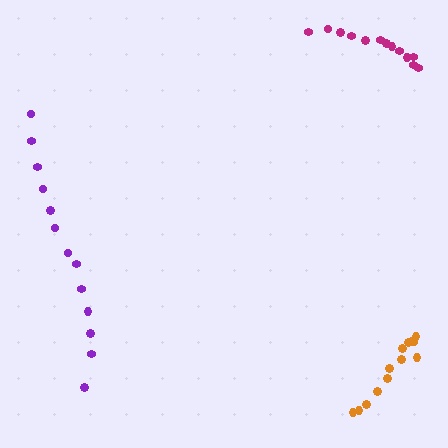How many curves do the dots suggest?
There are 3 distinct paths.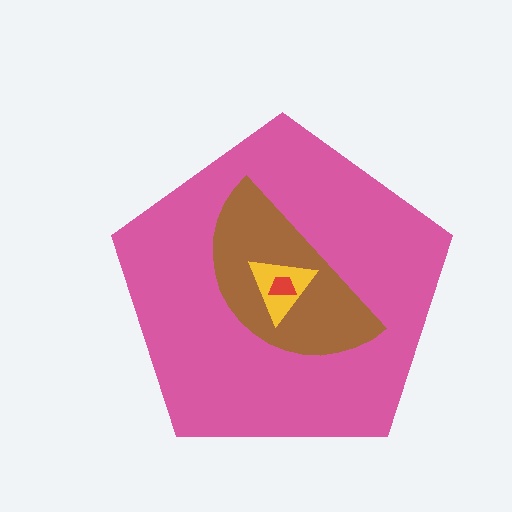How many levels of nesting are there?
4.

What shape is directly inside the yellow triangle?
The red trapezoid.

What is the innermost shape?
The red trapezoid.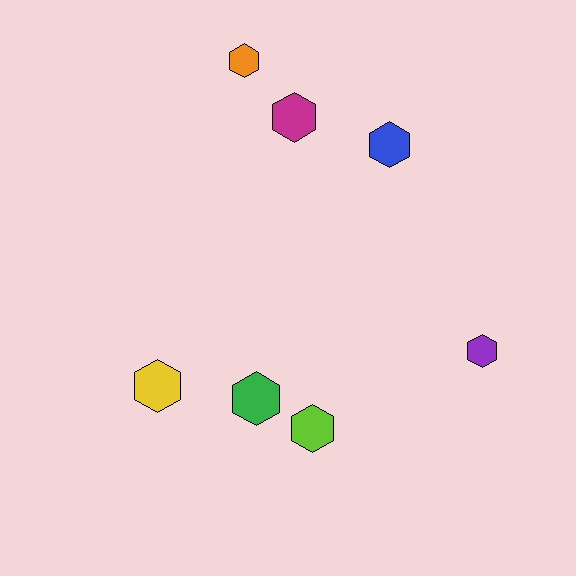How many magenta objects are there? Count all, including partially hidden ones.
There is 1 magenta object.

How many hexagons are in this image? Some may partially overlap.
There are 7 hexagons.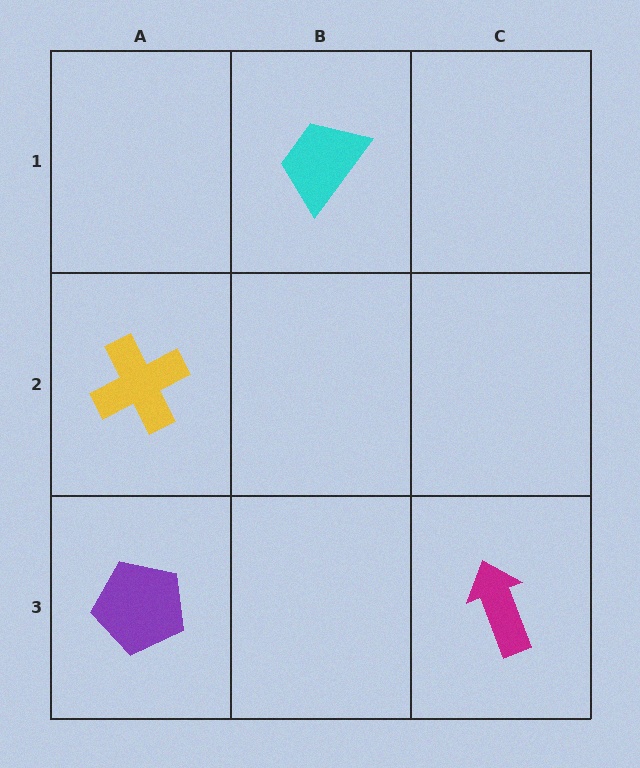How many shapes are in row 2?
1 shape.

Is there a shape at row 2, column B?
No, that cell is empty.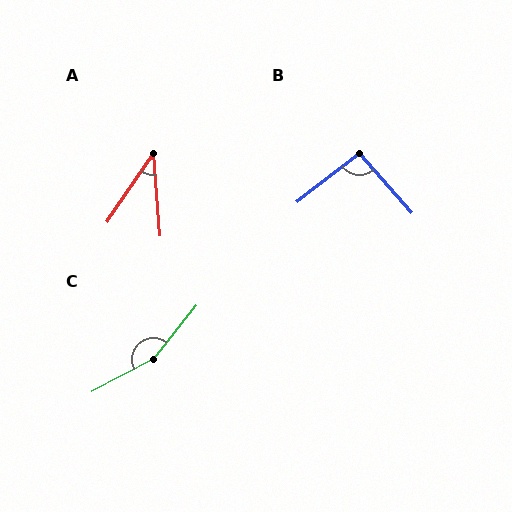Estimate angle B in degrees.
Approximately 94 degrees.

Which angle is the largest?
C, at approximately 156 degrees.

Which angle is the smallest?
A, at approximately 39 degrees.